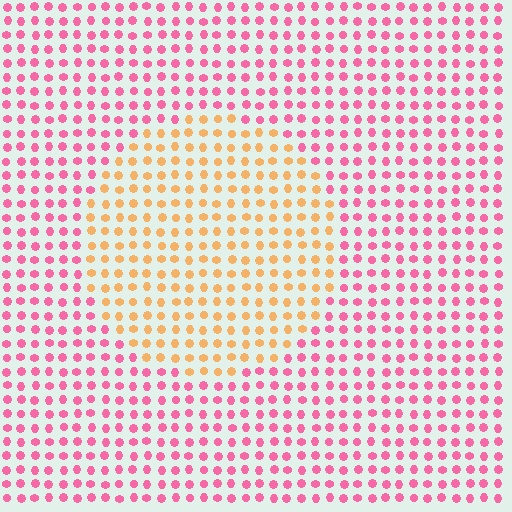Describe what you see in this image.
The image is filled with small pink elements in a uniform arrangement. A circle-shaped region is visible where the elements are tinted to a slightly different hue, forming a subtle color boundary.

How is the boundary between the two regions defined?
The boundary is defined purely by a slight shift in hue (about 58 degrees). Spacing, size, and orientation are identical on both sides.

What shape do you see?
I see a circle.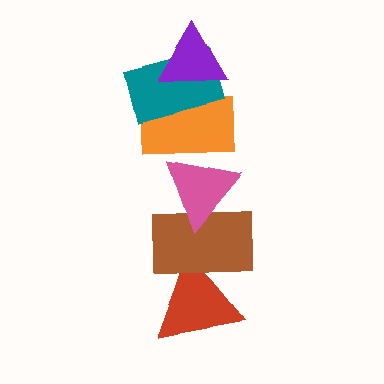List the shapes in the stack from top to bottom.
From top to bottom: the purple triangle, the teal rectangle, the orange rectangle, the pink triangle, the brown rectangle, the red triangle.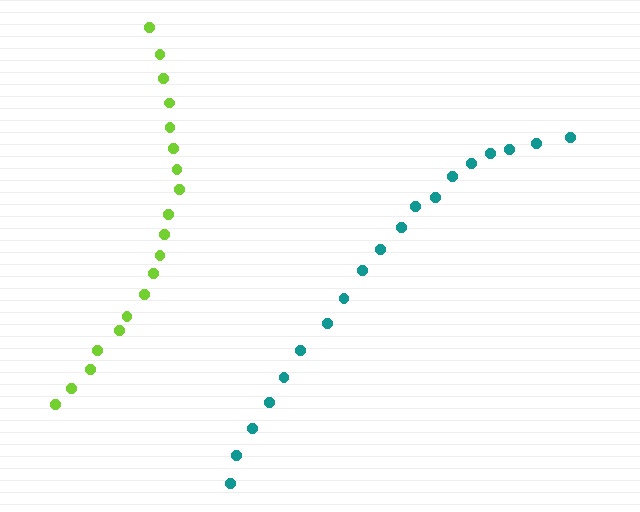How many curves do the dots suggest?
There are 2 distinct paths.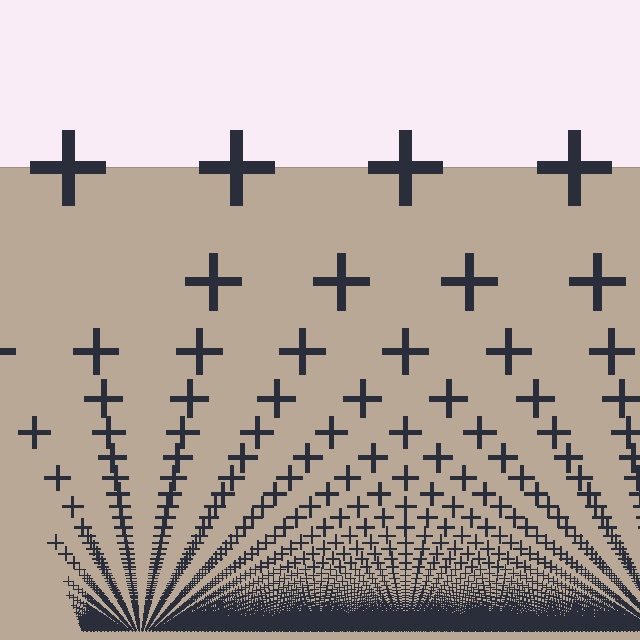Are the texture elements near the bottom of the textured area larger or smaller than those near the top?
Smaller. The gradient is inverted — elements near the bottom are smaller and denser.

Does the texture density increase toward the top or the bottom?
Density increases toward the bottom.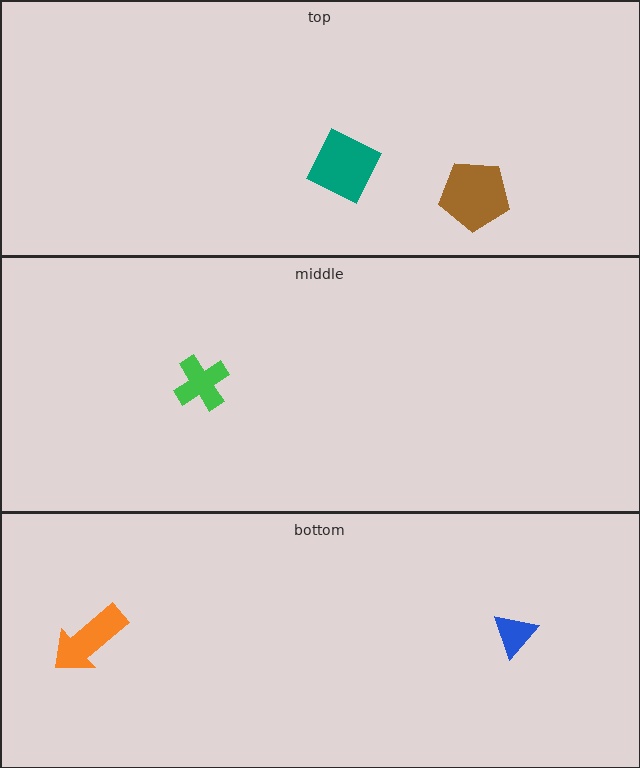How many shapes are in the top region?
2.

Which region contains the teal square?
The top region.